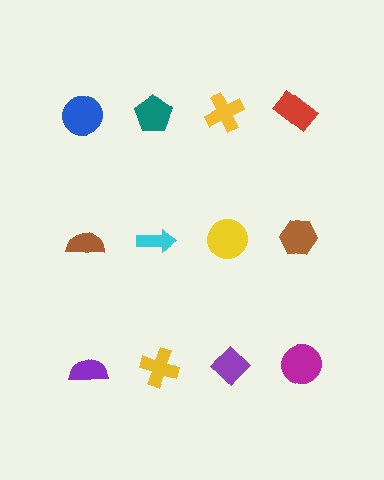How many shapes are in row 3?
4 shapes.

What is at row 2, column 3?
A yellow circle.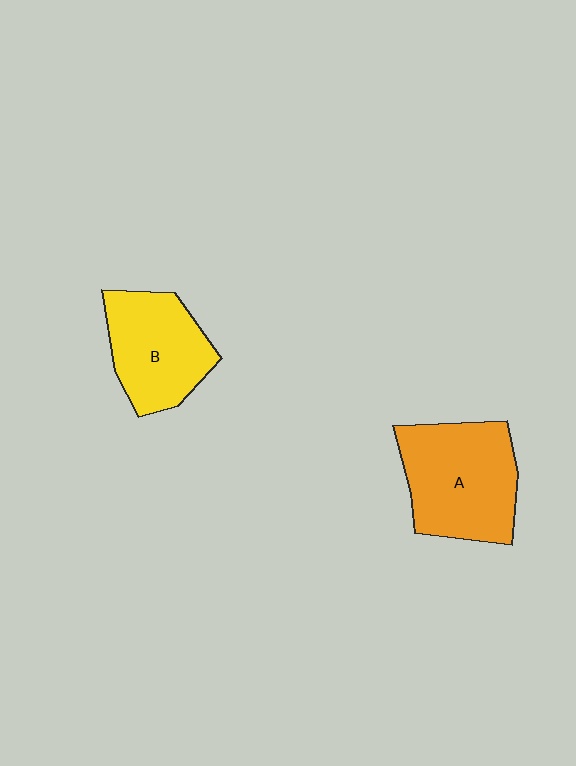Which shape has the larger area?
Shape A (orange).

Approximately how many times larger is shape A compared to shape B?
Approximately 1.2 times.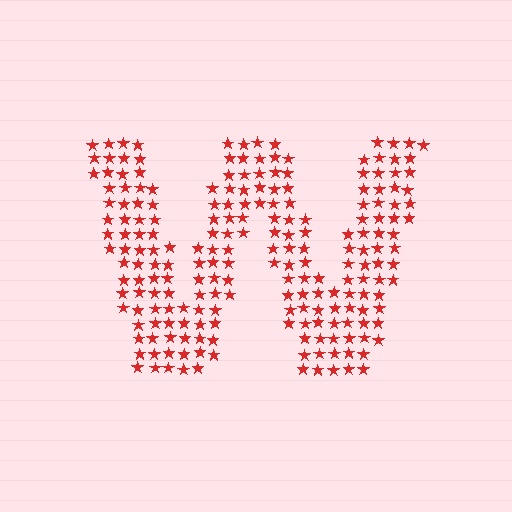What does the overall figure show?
The overall figure shows the letter W.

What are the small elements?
The small elements are stars.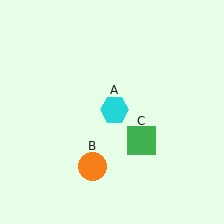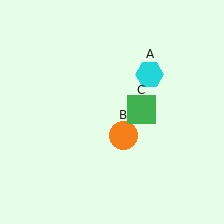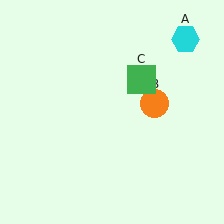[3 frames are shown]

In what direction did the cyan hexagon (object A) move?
The cyan hexagon (object A) moved up and to the right.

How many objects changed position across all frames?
3 objects changed position: cyan hexagon (object A), orange circle (object B), green square (object C).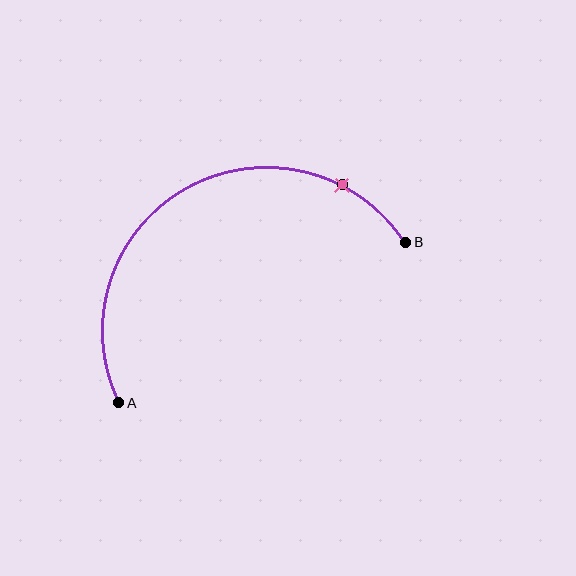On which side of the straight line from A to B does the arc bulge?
The arc bulges above the straight line connecting A and B.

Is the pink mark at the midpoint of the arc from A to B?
No. The pink mark lies on the arc but is closer to endpoint B. The arc midpoint would be at the point on the curve equidistant along the arc from both A and B.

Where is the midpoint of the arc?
The arc midpoint is the point on the curve farthest from the straight line joining A and B. It sits above that line.